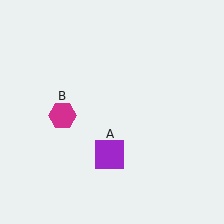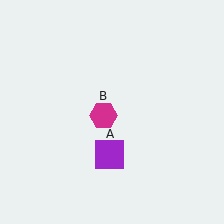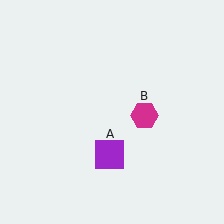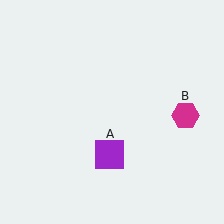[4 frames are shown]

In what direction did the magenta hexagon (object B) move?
The magenta hexagon (object B) moved right.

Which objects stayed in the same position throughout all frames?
Purple square (object A) remained stationary.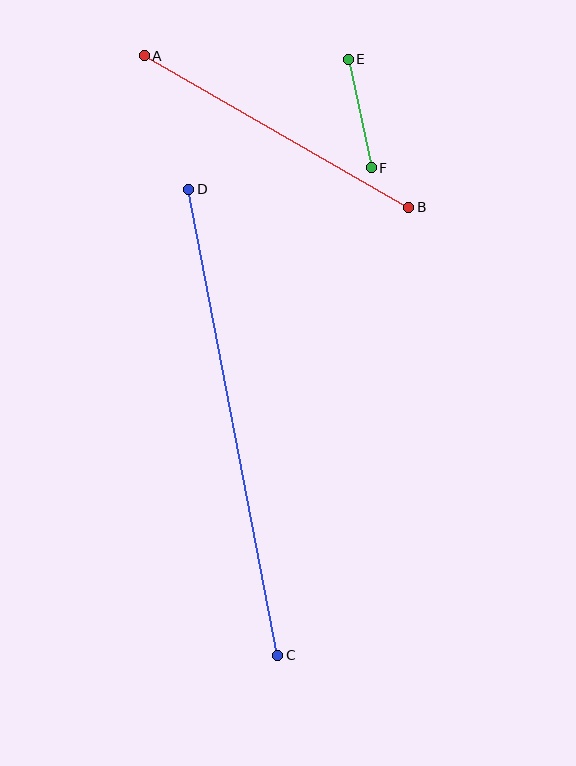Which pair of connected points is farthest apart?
Points C and D are farthest apart.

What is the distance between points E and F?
The distance is approximately 111 pixels.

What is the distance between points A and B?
The distance is approximately 305 pixels.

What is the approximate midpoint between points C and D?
The midpoint is at approximately (233, 422) pixels.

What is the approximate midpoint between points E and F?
The midpoint is at approximately (360, 113) pixels.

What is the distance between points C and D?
The distance is approximately 474 pixels.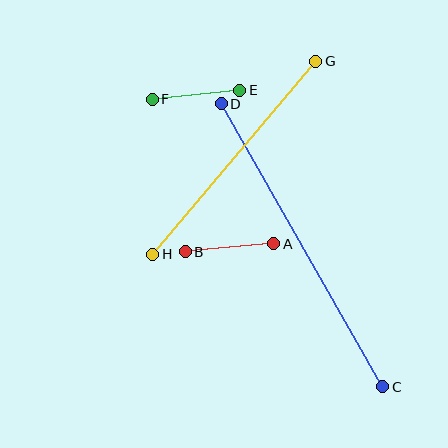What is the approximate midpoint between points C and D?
The midpoint is at approximately (302, 245) pixels.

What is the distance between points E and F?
The distance is approximately 88 pixels.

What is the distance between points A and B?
The distance is approximately 89 pixels.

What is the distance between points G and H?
The distance is approximately 252 pixels.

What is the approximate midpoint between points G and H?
The midpoint is at approximately (234, 158) pixels.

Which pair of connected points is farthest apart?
Points C and D are farthest apart.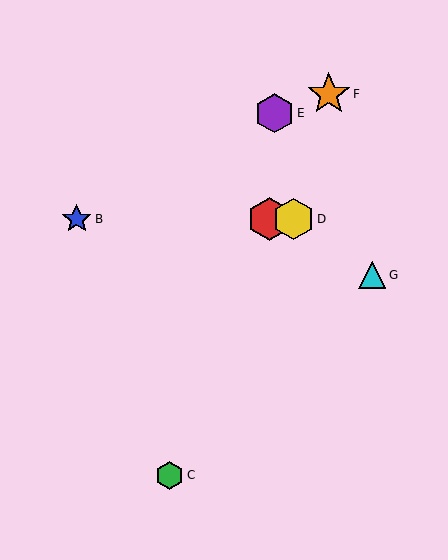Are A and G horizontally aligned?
No, A is at y≈219 and G is at y≈275.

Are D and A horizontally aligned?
Yes, both are at y≈219.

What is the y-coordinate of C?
Object C is at y≈475.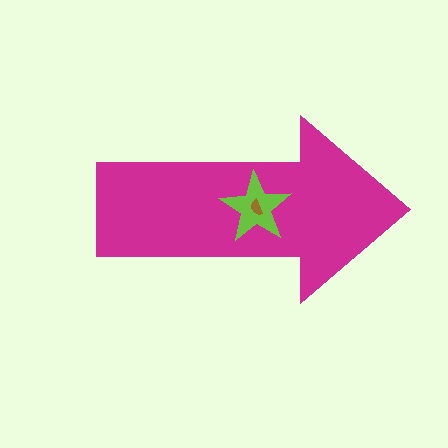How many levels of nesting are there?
3.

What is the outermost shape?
The magenta arrow.